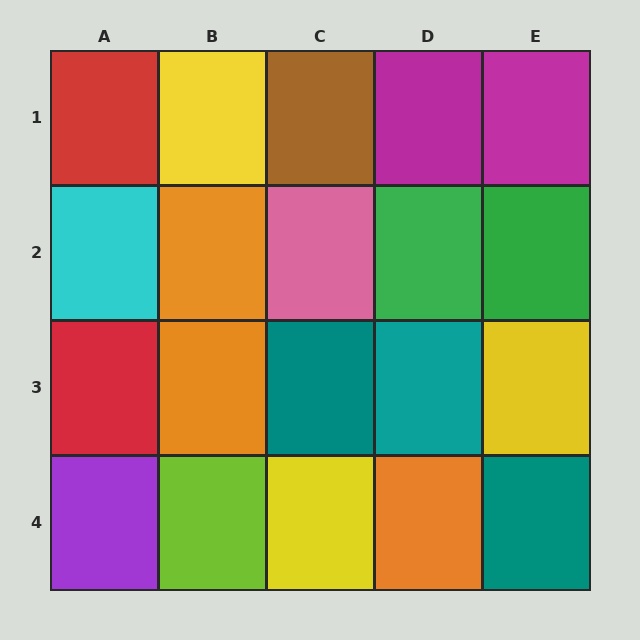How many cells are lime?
1 cell is lime.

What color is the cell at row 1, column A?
Red.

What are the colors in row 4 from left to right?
Purple, lime, yellow, orange, teal.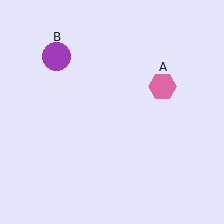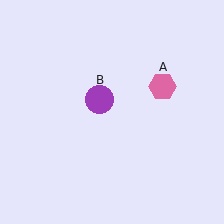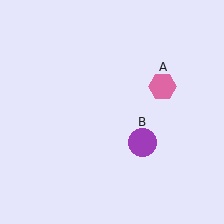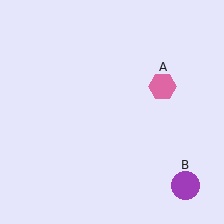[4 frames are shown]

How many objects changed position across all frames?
1 object changed position: purple circle (object B).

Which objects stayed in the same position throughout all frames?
Pink hexagon (object A) remained stationary.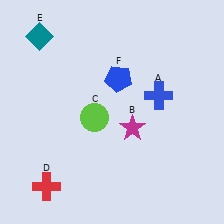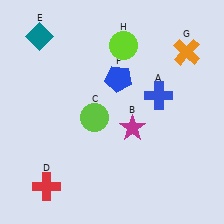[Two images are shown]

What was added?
An orange cross (G), a lime circle (H) were added in Image 2.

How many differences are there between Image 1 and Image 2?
There are 2 differences between the two images.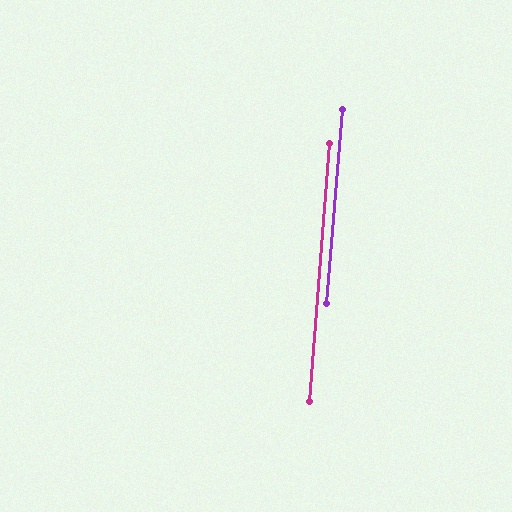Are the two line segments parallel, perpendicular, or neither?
Parallel — their directions differ by only 0.3°.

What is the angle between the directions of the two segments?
Approximately 0 degrees.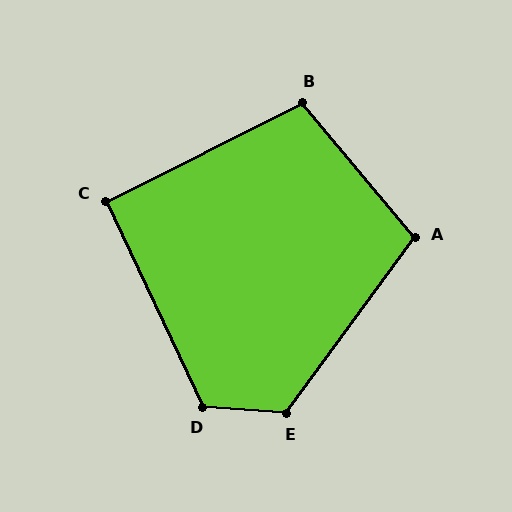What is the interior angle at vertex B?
Approximately 103 degrees (obtuse).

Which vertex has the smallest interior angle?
C, at approximately 91 degrees.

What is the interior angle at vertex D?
Approximately 120 degrees (obtuse).